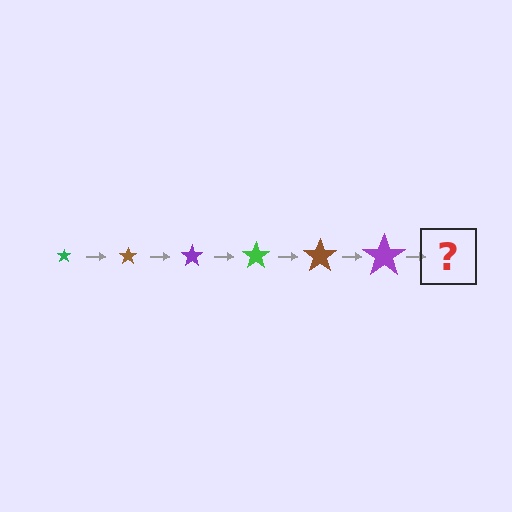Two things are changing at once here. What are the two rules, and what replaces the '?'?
The two rules are that the star grows larger each step and the color cycles through green, brown, and purple. The '?' should be a green star, larger than the previous one.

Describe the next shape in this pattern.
It should be a green star, larger than the previous one.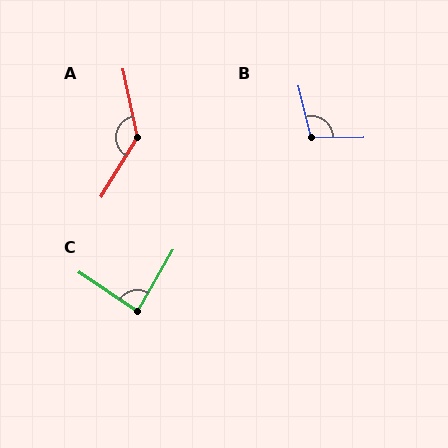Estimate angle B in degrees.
Approximately 103 degrees.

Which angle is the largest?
A, at approximately 137 degrees.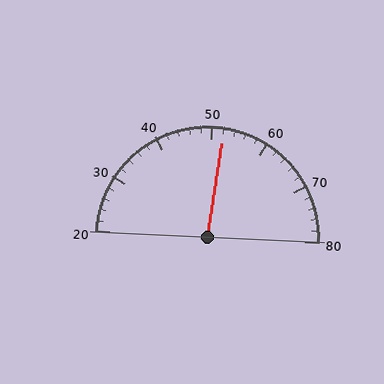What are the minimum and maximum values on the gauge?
The gauge ranges from 20 to 80.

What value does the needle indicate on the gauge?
The needle indicates approximately 52.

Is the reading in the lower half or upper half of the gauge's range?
The reading is in the upper half of the range (20 to 80).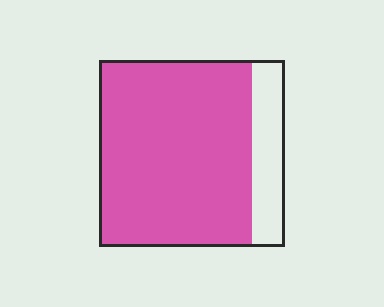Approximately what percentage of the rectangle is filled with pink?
Approximately 80%.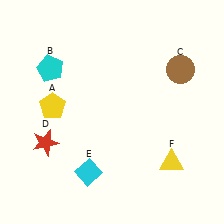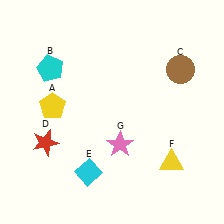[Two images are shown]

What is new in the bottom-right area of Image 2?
A pink star (G) was added in the bottom-right area of Image 2.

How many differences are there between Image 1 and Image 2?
There is 1 difference between the two images.